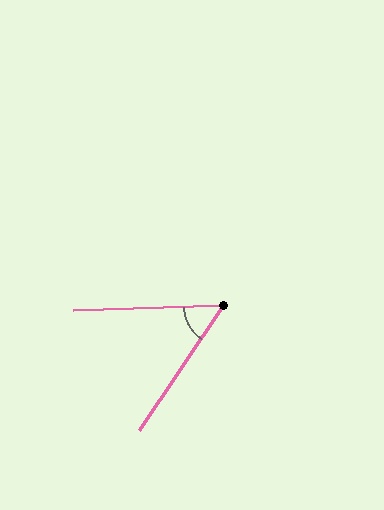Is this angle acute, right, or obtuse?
It is acute.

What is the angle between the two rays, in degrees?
Approximately 54 degrees.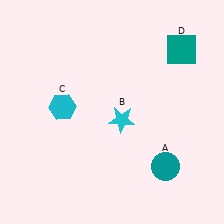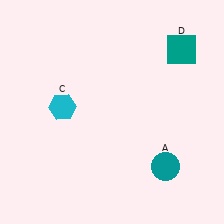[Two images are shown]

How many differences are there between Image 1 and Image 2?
There is 1 difference between the two images.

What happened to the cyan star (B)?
The cyan star (B) was removed in Image 2. It was in the bottom-right area of Image 1.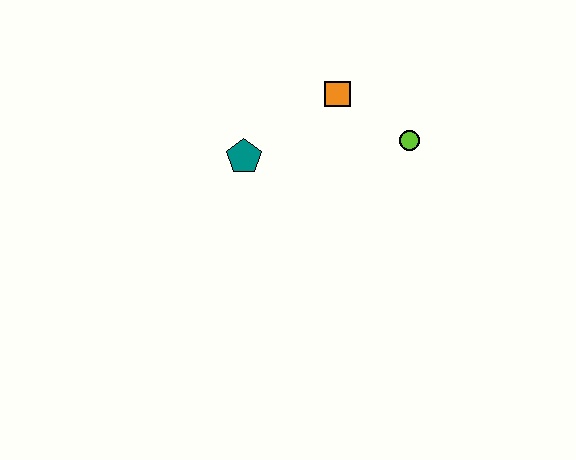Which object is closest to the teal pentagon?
The orange square is closest to the teal pentagon.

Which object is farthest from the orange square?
The teal pentagon is farthest from the orange square.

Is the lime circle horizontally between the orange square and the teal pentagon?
No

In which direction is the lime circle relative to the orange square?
The lime circle is to the right of the orange square.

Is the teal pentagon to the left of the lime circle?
Yes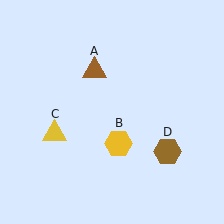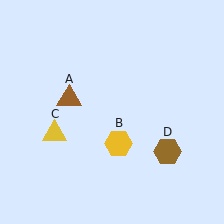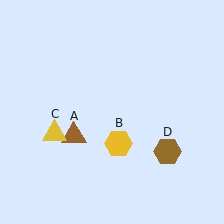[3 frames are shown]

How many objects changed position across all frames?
1 object changed position: brown triangle (object A).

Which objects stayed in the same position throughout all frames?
Yellow hexagon (object B) and yellow triangle (object C) and brown hexagon (object D) remained stationary.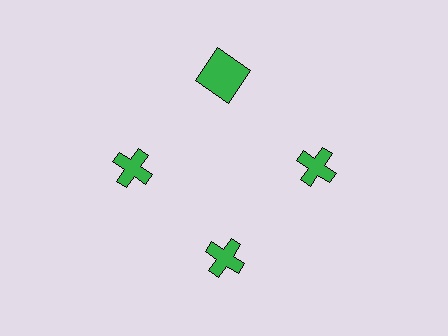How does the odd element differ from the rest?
It has a different shape: square instead of cross.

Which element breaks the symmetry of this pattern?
The green square at roughly the 12 o'clock position breaks the symmetry. All other shapes are green crosses.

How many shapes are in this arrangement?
There are 4 shapes arranged in a ring pattern.